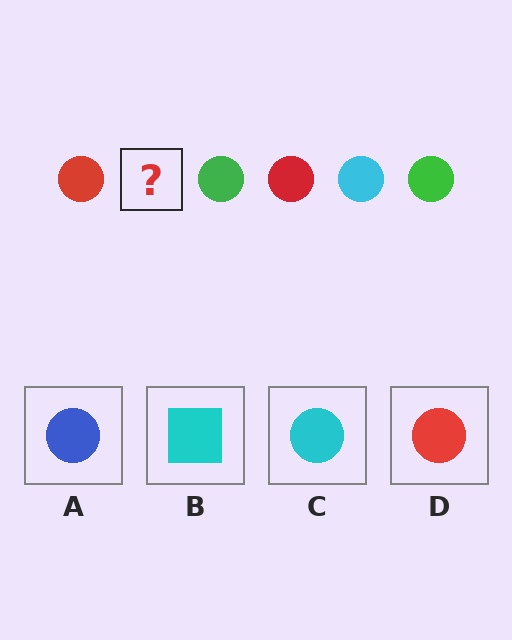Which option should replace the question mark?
Option C.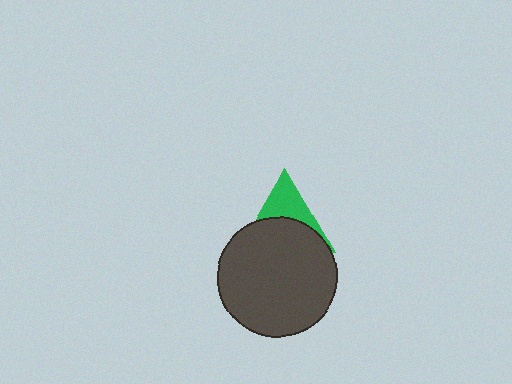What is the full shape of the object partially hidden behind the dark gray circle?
The partially hidden object is a green triangle.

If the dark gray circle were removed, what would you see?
You would see the complete green triangle.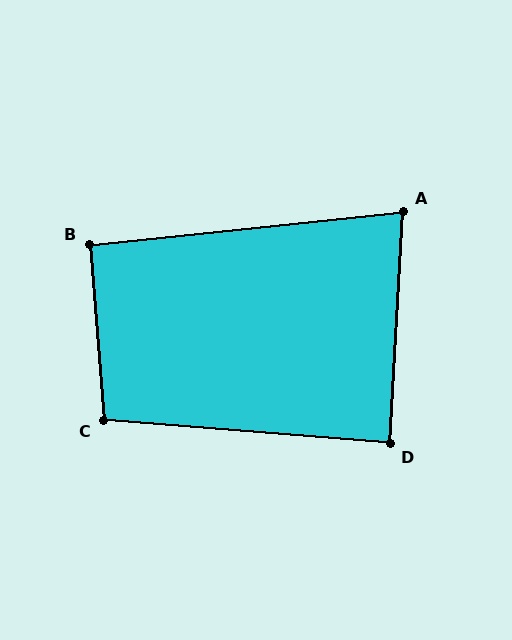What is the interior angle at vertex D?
Approximately 89 degrees (approximately right).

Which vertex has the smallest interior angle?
A, at approximately 81 degrees.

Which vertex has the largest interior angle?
C, at approximately 99 degrees.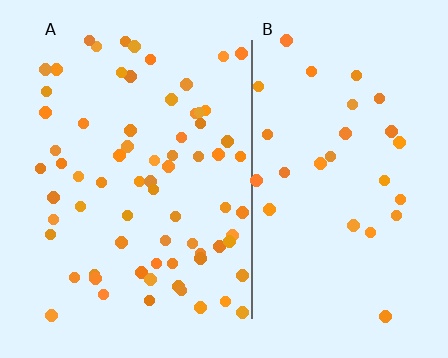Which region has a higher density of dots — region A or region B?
A (the left).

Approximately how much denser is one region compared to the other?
Approximately 2.5× — region A over region B.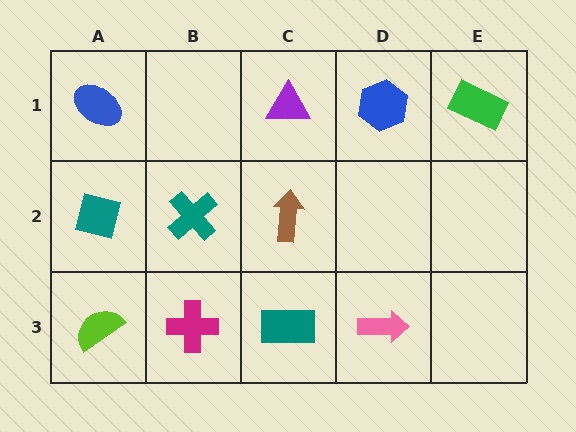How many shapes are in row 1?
4 shapes.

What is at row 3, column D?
A pink arrow.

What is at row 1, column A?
A blue ellipse.